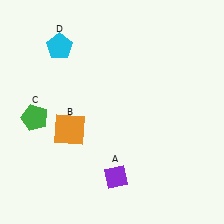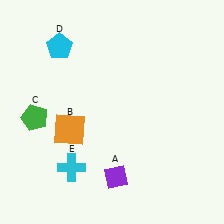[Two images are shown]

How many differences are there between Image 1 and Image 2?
There is 1 difference between the two images.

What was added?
A cyan cross (E) was added in Image 2.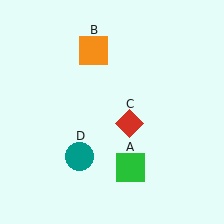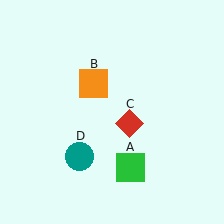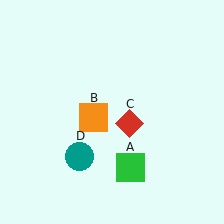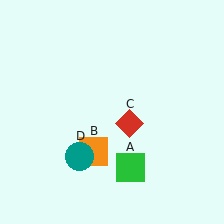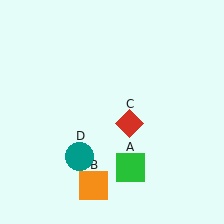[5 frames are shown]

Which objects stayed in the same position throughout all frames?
Green square (object A) and red diamond (object C) and teal circle (object D) remained stationary.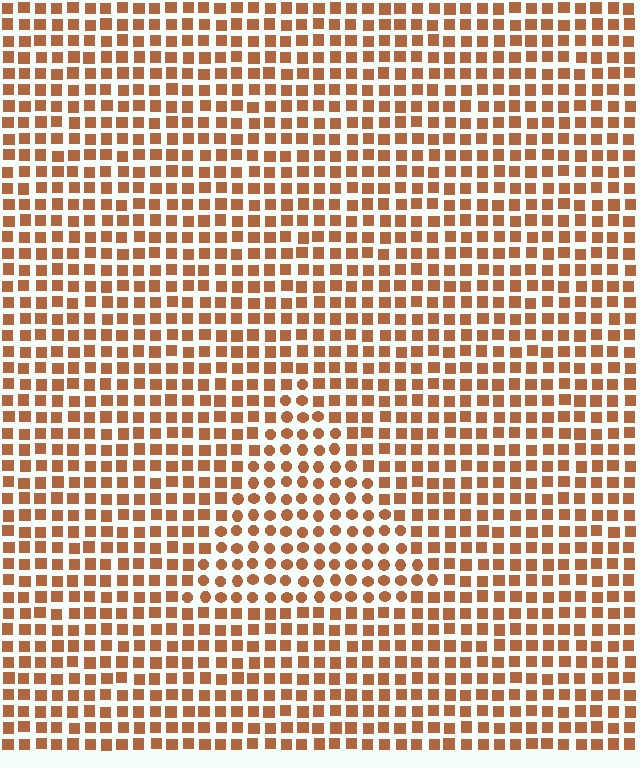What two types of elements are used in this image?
The image uses circles inside the triangle region and squares outside it.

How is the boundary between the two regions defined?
The boundary is defined by a change in element shape: circles inside vs. squares outside. All elements share the same color and spacing.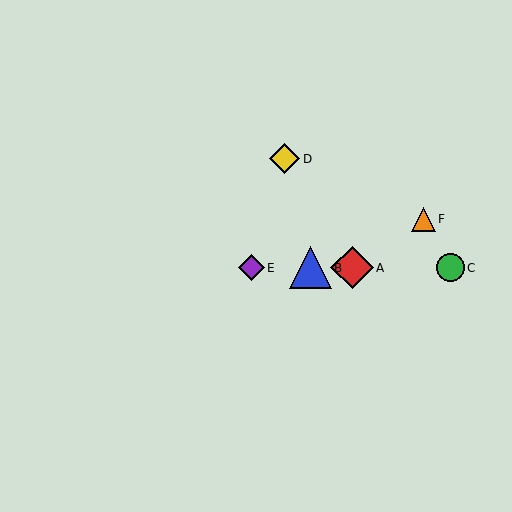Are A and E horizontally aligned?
Yes, both are at y≈268.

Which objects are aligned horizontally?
Objects A, B, C, E are aligned horizontally.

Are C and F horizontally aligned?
No, C is at y≈268 and F is at y≈219.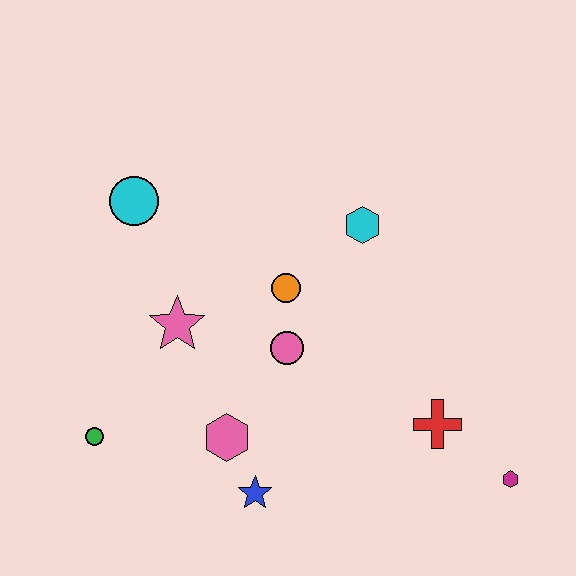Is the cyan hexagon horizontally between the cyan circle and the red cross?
Yes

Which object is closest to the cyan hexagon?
The orange circle is closest to the cyan hexagon.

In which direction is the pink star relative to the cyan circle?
The pink star is below the cyan circle.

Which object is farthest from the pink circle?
The magenta hexagon is farthest from the pink circle.